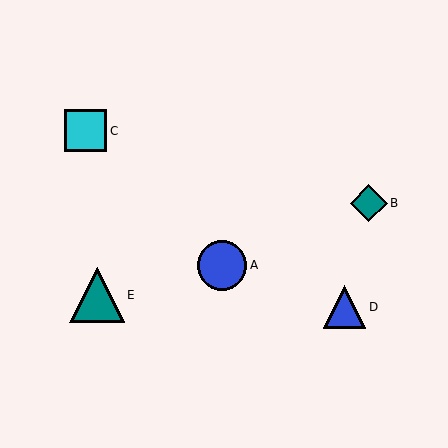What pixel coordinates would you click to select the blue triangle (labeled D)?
Click at (344, 307) to select the blue triangle D.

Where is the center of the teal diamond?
The center of the teal diamond is at (369, 203).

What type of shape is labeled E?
Shape E is a teal triangle.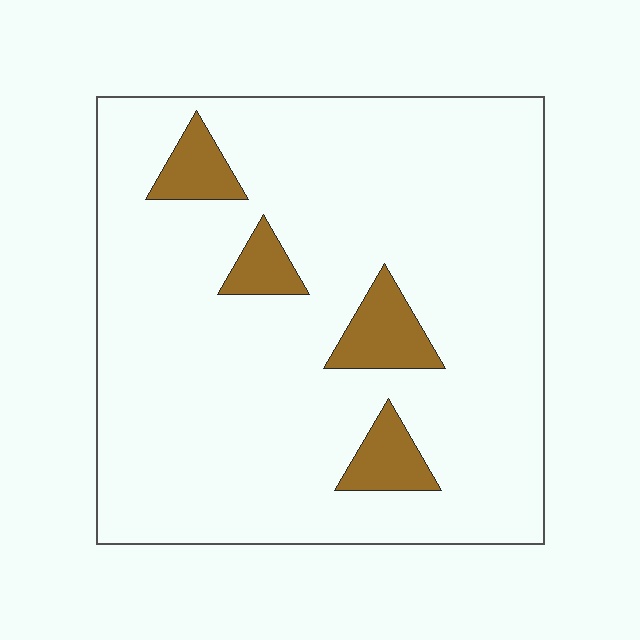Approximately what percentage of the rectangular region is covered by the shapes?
Approximately 10%.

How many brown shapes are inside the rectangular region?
4.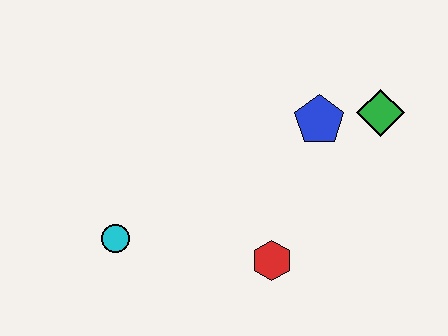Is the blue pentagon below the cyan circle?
No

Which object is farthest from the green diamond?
The cyan circle is farthest from the green diamond.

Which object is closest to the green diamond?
The blue pentagon is closest to the green diamond.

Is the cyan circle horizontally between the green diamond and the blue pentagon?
No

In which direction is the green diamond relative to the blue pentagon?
The green diamond is to the right of the blue pentagon.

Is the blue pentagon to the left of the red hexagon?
No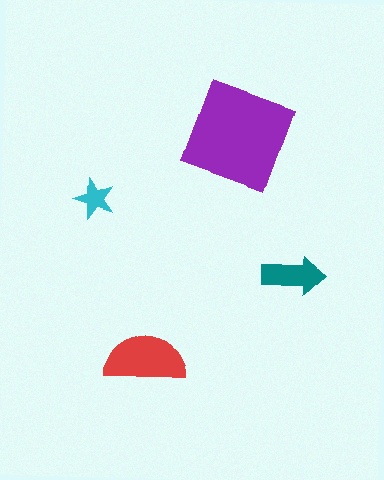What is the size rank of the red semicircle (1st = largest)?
2nd.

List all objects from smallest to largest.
The cyan star, the teal arrow, the red semicircle, the purple diamond.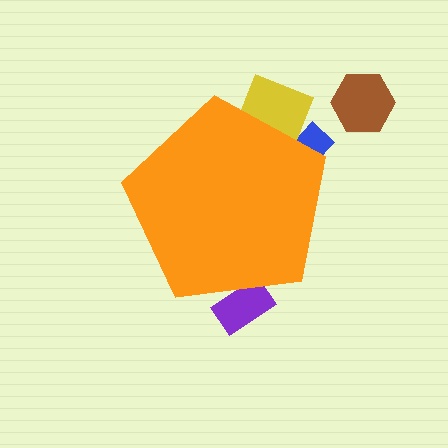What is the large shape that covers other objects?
An orange pentagon.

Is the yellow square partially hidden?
Yes, the yellow square is partially hidden behind the orange pentagon.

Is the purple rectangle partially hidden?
Yes, the purple rectangle is partially hidden behind the orange pentagon.